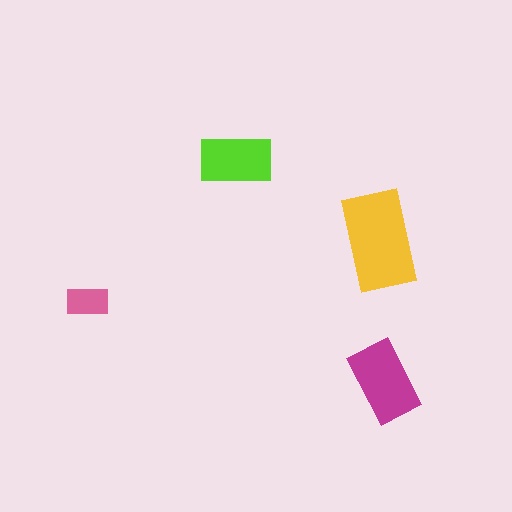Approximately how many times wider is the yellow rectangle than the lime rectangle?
About 1.5 times wider.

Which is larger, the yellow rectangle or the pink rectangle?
The yellow one.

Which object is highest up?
The lime rectangle is topmost.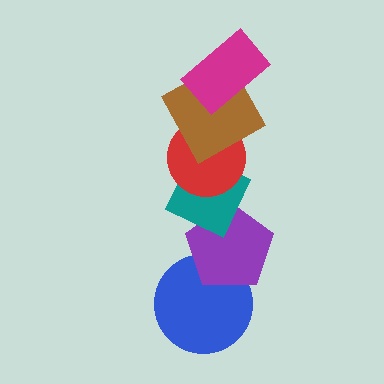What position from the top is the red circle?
The red circle is 3rd from the top.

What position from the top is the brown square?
The brown square is 2nd from the top.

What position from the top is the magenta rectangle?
The magenta rectangle is 1st from the top.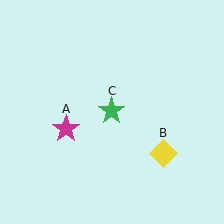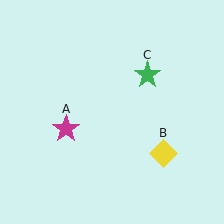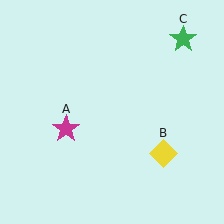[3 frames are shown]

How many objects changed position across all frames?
1 object changed position: green star (object C).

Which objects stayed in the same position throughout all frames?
Magenta star (object A) and yellow diamond (object B) remained stationary.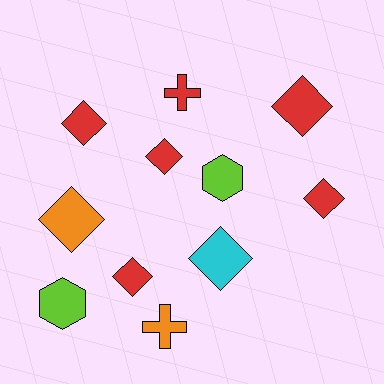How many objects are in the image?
There are 11 objects.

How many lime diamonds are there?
There are no lime diamonds.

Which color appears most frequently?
Red, with 6 objects.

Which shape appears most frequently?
Diamond, with 7 objects.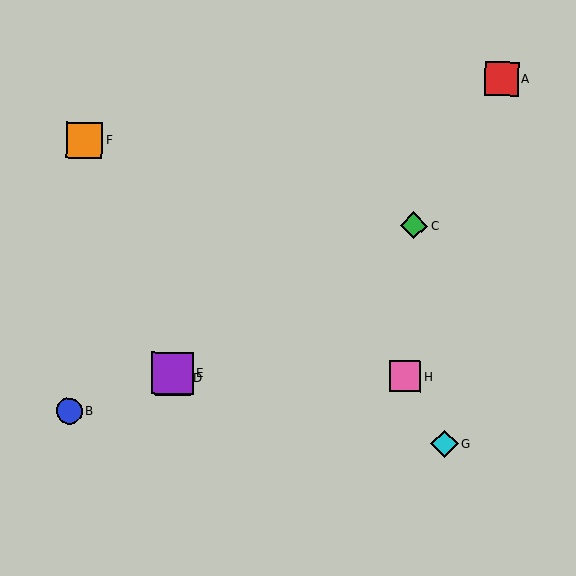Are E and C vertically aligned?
No, E is at x≈172 and C is at x≈414.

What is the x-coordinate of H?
Object H is at x≈405.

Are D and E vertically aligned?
Yes, both are at x≈172.